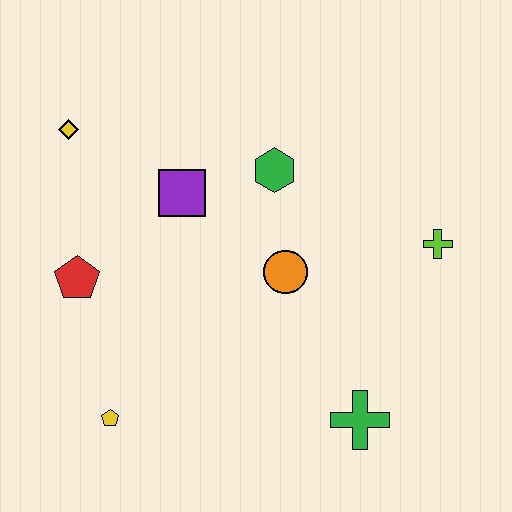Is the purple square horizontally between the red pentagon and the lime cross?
Yes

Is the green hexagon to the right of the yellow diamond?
Yes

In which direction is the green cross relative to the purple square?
The green cross is below the purple square.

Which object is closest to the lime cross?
The orange circle is closest to the lime cross.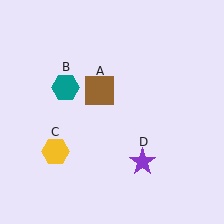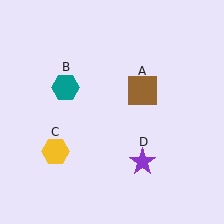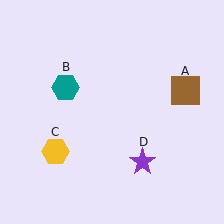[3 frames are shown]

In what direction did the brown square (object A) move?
The brown square (object A) moved right.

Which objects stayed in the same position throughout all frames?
Teal hexagon (object B) and yellow hexagon (object C) and purple star (object D) remained stationary.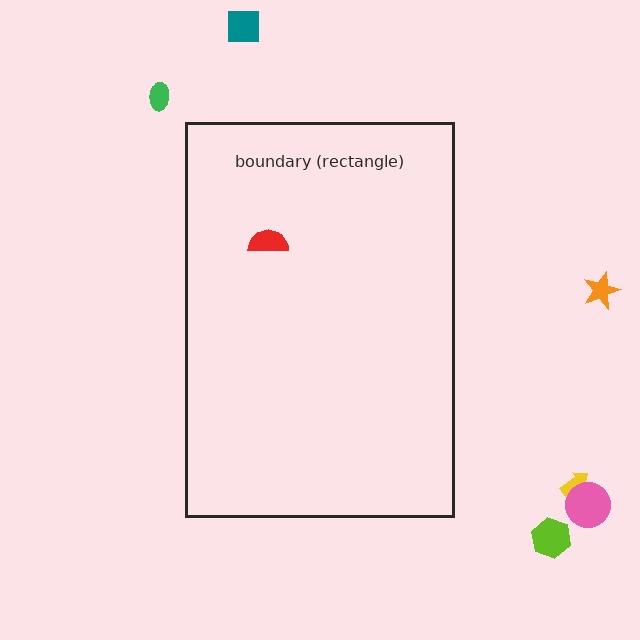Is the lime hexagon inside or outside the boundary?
Outside.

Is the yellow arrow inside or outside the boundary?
Outside.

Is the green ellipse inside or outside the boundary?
Outside.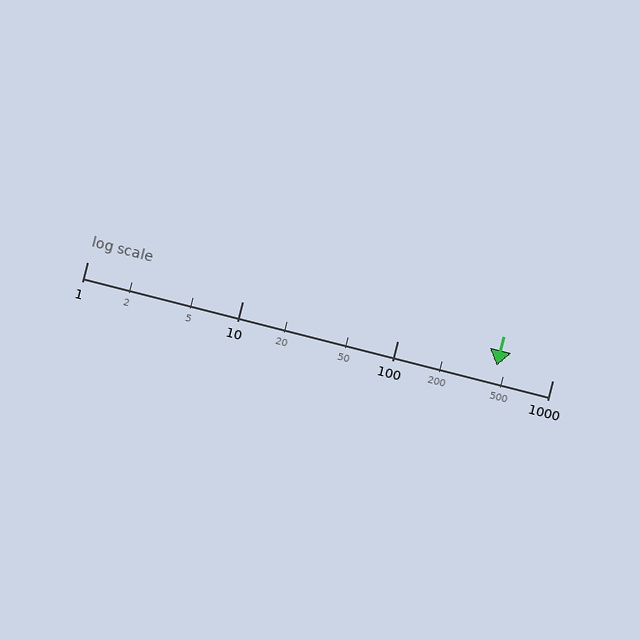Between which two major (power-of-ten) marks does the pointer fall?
The pointer is between 100 and 1000.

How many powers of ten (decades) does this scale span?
The scale spans 3 decades, from 1 to 1000.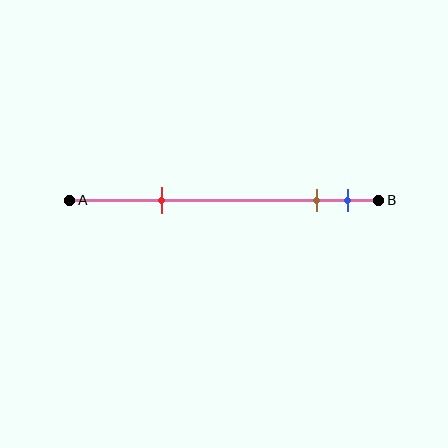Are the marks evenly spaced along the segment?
No, the marks are not evenly spaced.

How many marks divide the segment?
There are 3 marks dividing the segment.